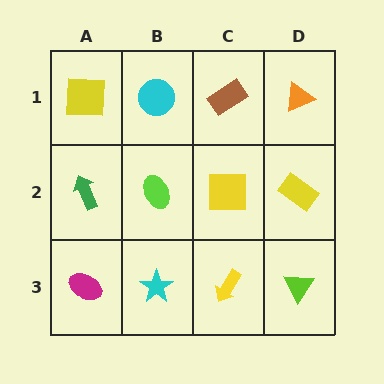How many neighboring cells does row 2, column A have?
3.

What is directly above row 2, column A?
A yellow square.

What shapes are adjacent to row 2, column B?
A cyan circle (row 1, column B), a cyan star (row 3, column B), a green arrow (row 2, column A), a yellow square (row 2, column C).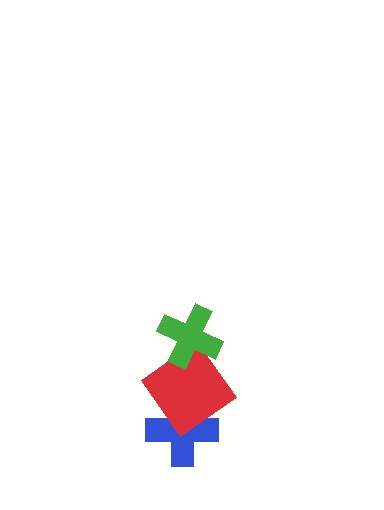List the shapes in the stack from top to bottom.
From top to bottom: the green cross, the red diamond, the blue cross.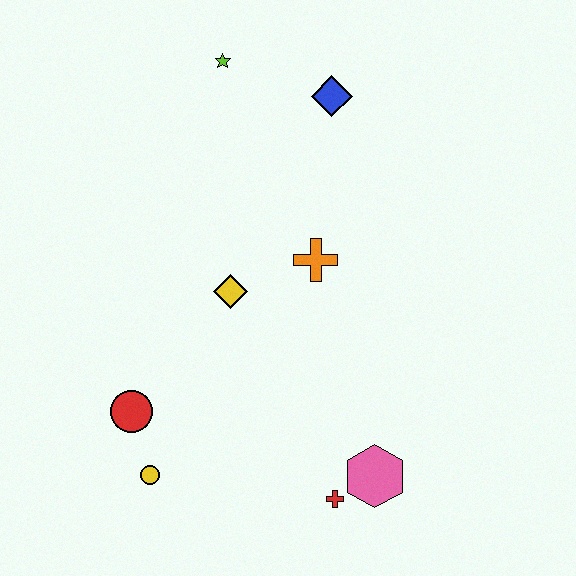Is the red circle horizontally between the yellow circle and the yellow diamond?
No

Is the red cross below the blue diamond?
Yes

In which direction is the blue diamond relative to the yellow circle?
The blue diamond is above the yellow circle.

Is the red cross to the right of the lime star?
Yes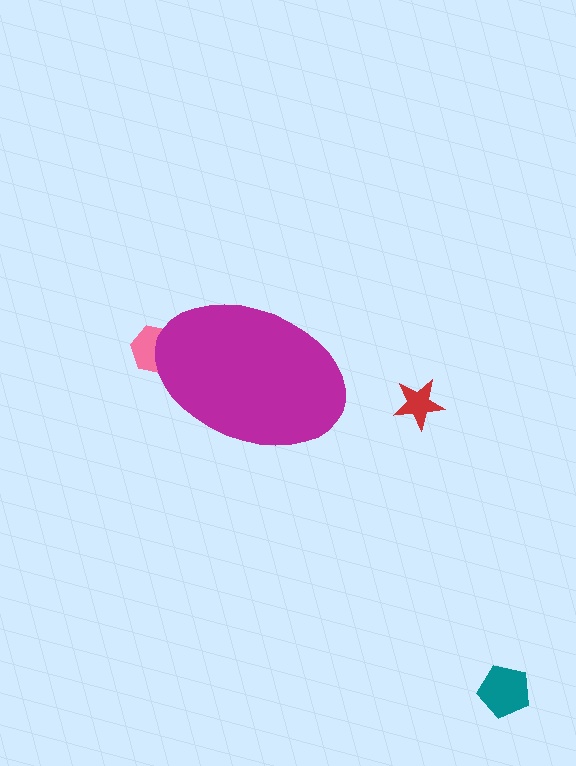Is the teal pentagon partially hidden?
No, the teal pentagon is fully visible.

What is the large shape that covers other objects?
A magenta ellipse.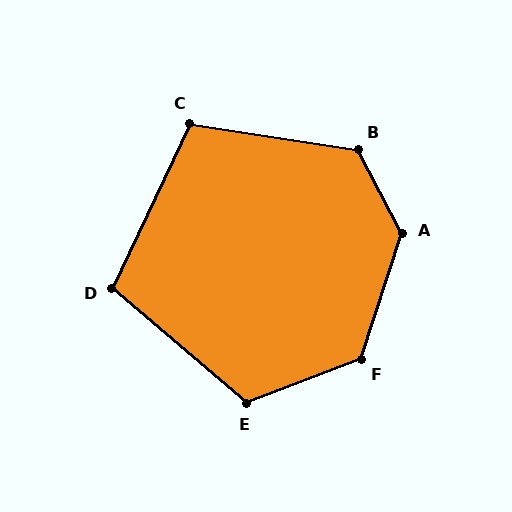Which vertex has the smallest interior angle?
D, at approximately 105 degrees.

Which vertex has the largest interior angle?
A, at approximately 135 degrees.